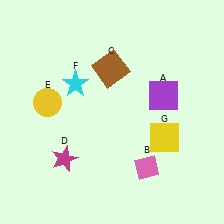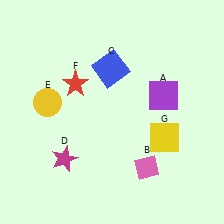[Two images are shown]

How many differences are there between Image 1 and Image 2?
There are 2 differences between the two images.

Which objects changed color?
C changed from brown to blue. F changed from cyan to red.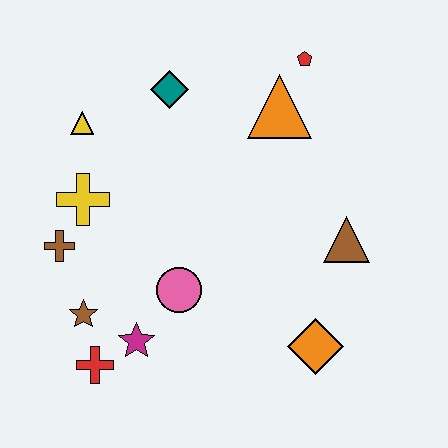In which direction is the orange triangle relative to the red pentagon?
The orange triangle is below the red pentagon.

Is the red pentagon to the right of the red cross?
Yes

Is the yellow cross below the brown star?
No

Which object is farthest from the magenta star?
The red pentagon is farthest from the magenta star.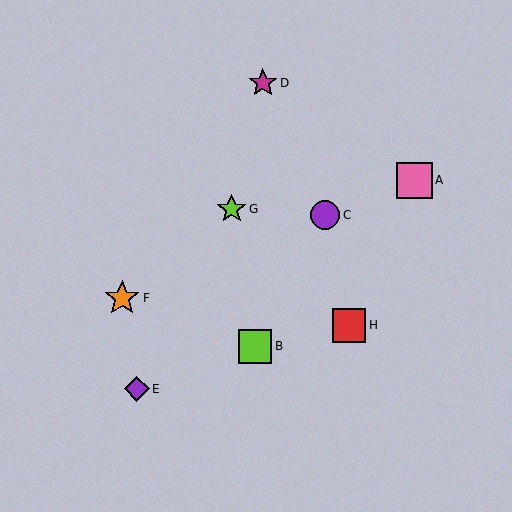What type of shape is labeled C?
Shape C is a purple circle.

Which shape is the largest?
The pink square (labeled A) is the largest.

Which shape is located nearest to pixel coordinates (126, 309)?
The orange star (labeled F) at (122, 298) is nearest to that location.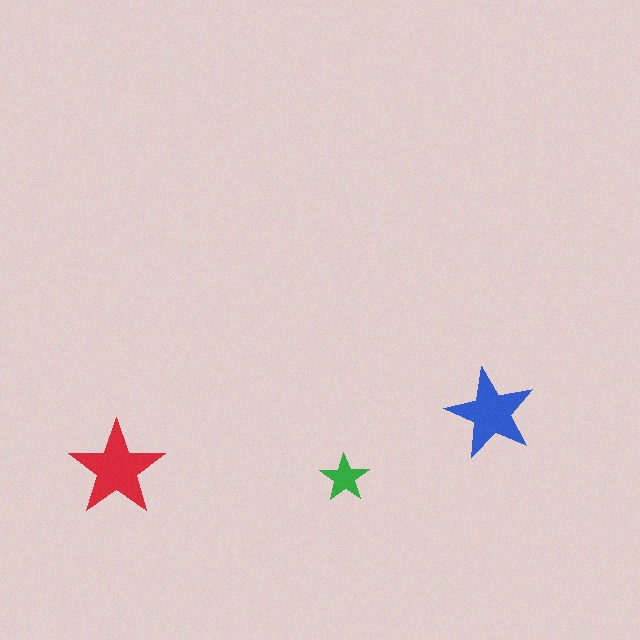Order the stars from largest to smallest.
the red one, the blue one, the green one.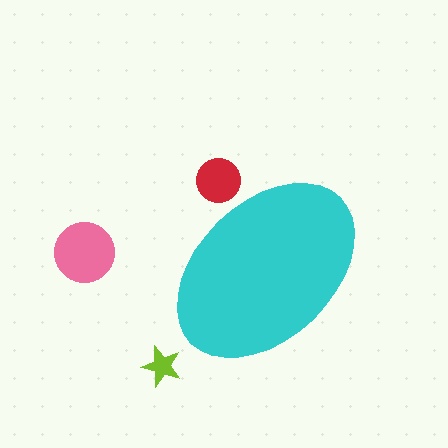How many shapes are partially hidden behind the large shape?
1 shape is partially hidden.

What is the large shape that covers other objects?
A cyan ellipse.